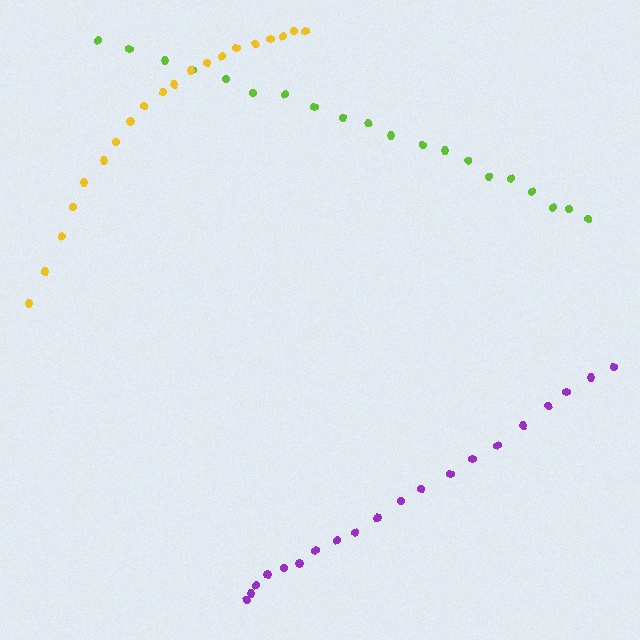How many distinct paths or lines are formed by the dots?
There are 3 distinct paths.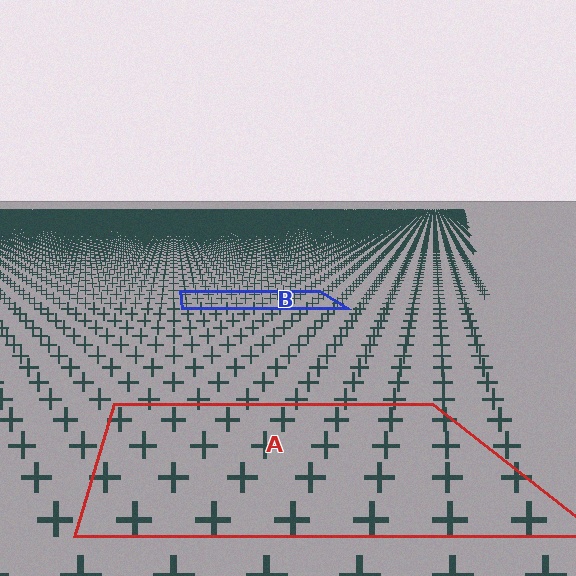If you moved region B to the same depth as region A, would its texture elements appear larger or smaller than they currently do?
They would appear larger. At a closer depth, the same texture elements are projected at a bigger on-screen size.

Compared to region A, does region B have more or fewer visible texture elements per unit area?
Region B has more texture elements per unit area — they are packed more densely because it is farther away.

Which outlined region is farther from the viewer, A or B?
Region B is farther from the viewer — the texture elements inside it appear smaller and more densely packed.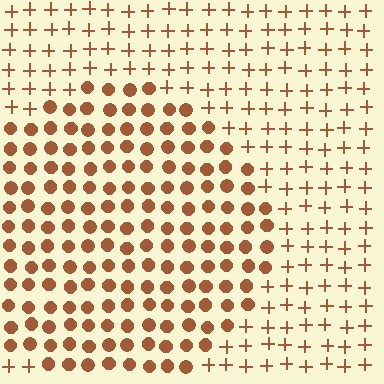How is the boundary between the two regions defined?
The boundary is defined by a change in element shape: circles inside vs. plus signs outside. All elements share the same color and spacing.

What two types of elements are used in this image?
The image uses circles inside the circle region and plus signs outside it.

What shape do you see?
I see a circle.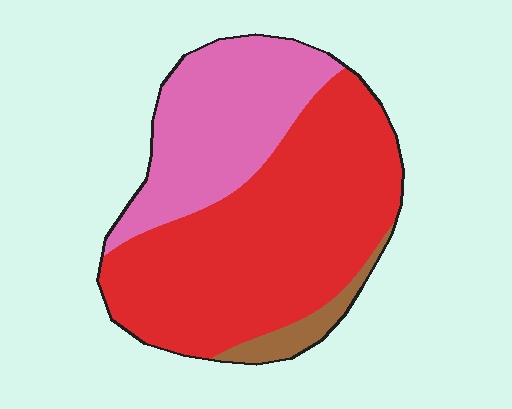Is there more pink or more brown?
Pink.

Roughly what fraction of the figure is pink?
Pink covers roughly 30% of the figure.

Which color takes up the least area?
Brown, at roughly 5%.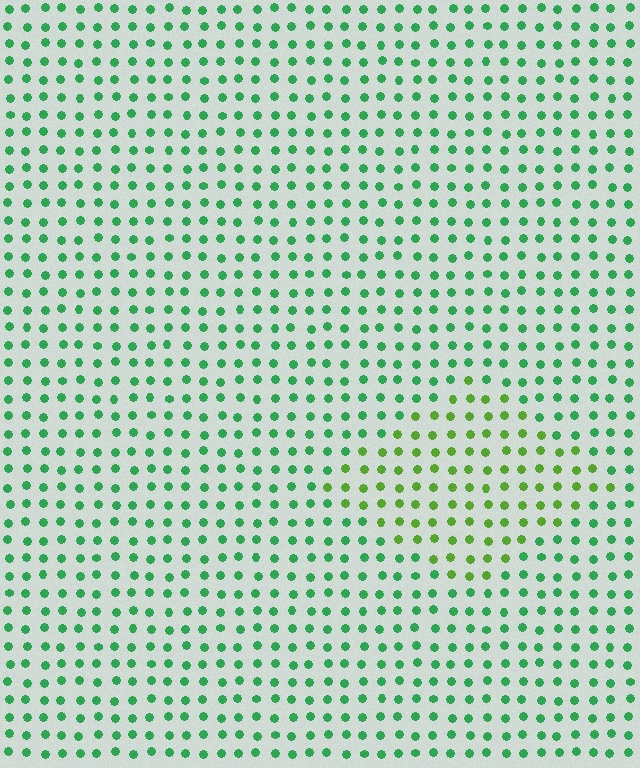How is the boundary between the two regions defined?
The boundary is defined purely by a slight shift in hue (about 38 degrees). Spacing, size, and orientation are identical on both sides.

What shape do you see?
I see a diamond.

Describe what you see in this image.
The image is filled with small green elements in a uniform arrangement. A diamond-shaped region is visible where the elements are tinted to a slightly different hue, forming a subtle color boundary.